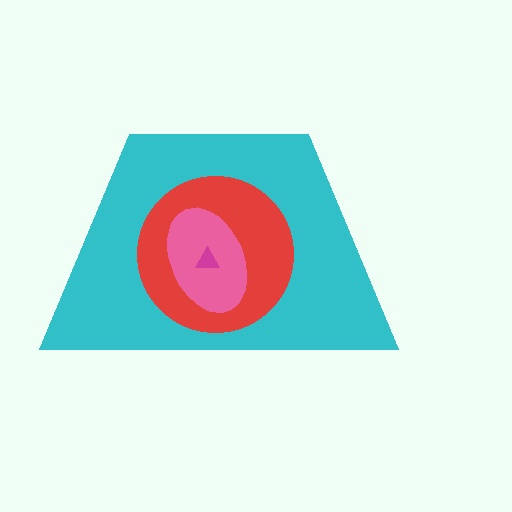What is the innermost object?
The magenta triangle.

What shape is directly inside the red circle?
The pink ellipse.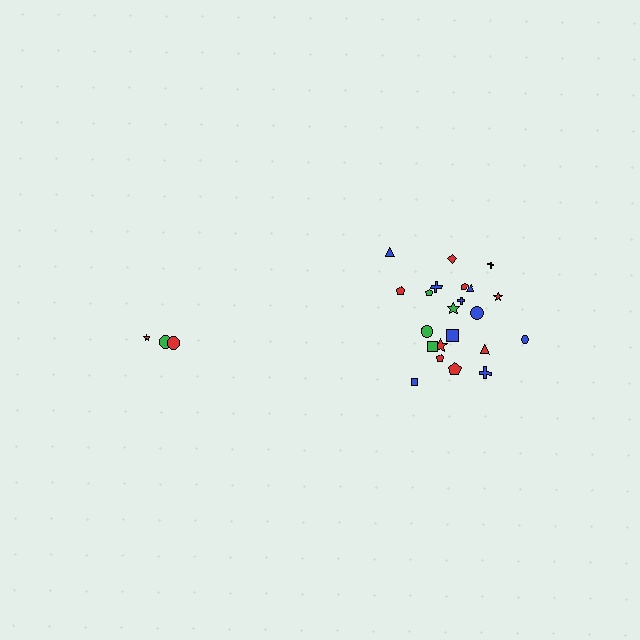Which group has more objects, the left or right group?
The right group.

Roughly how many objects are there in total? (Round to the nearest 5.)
Roughly 25 objects in total.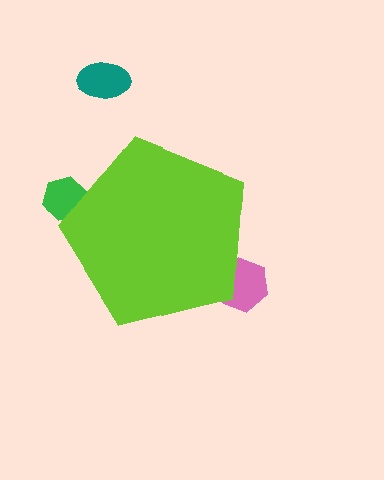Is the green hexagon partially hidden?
Yes, the green hexagon is partially hidden behind the lime pentagon.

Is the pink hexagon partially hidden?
Yes, the pink hexagon is partially hidden behind the lime pentagon.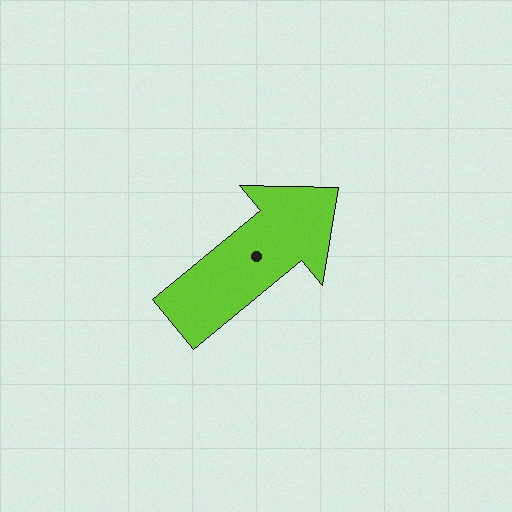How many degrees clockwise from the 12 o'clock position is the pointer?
Approximately 50 degrees.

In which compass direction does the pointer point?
Northeast.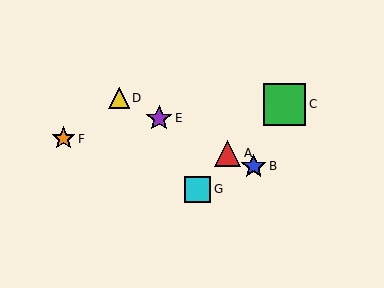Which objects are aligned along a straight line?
Objects A, B, D, E are aligned along a straight line.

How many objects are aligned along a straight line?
4 objects (A, B, D, E) are aligned along a straight line.